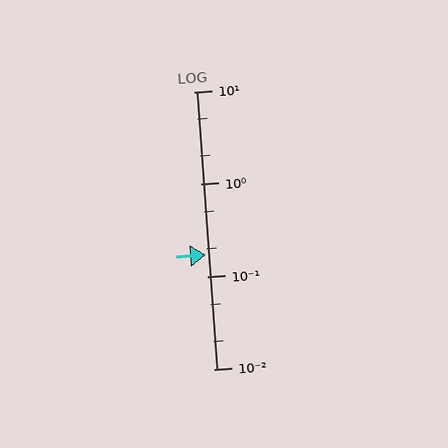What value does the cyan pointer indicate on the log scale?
The pointer indicates approximately 0.17.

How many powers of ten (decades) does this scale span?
The scale spans 3 decades, from 0.01 to 10.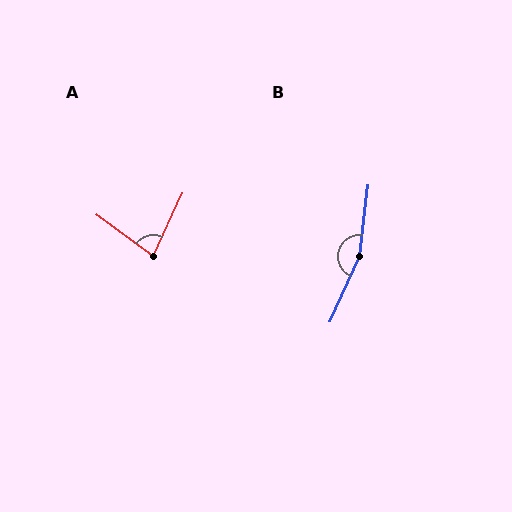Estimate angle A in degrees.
Approximately 79 degrees.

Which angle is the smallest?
A, at approximately 79 degrees.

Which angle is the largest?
B, at approximately 163 degrees.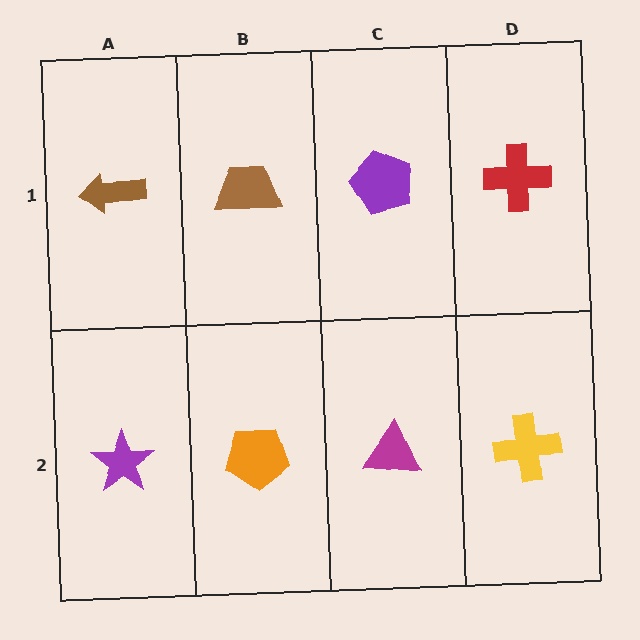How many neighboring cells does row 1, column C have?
3.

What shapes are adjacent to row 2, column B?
A brown trapezoid (row 1, column B), a purple star (row 2, column A), a magenta triangle (row 2, column C).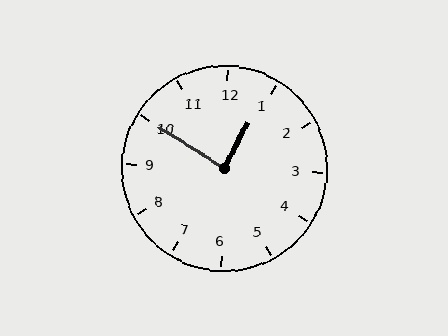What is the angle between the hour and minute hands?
Approximately 85 degrees.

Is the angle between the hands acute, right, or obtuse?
It is right.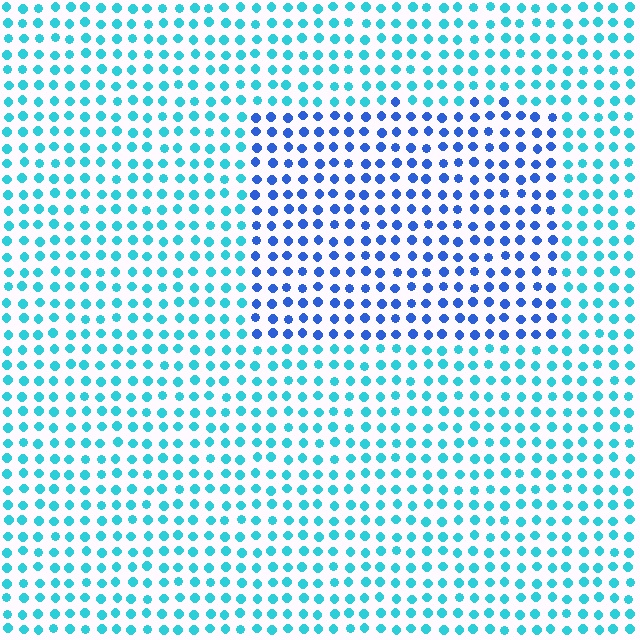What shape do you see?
I see a rectangle.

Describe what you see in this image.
The image is filled with small cyan elements in a uniform arrangement. A rectangle-shaped region is visible where the elements are tinted to a slightly different hue, forming a subtle color boundary.